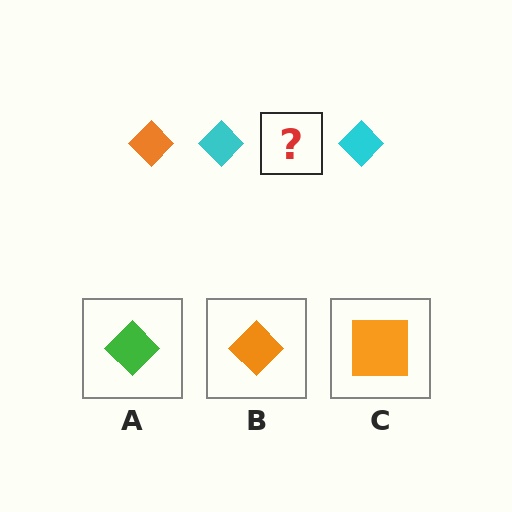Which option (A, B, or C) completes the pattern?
B.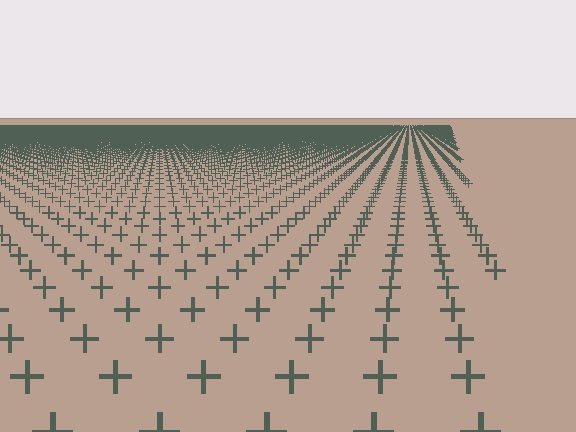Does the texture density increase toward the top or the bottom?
Density increases toward the top.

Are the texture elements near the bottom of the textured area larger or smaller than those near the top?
Larger. Near the bottom, elements are closer to the viewer and appear at a bigger on-screen size.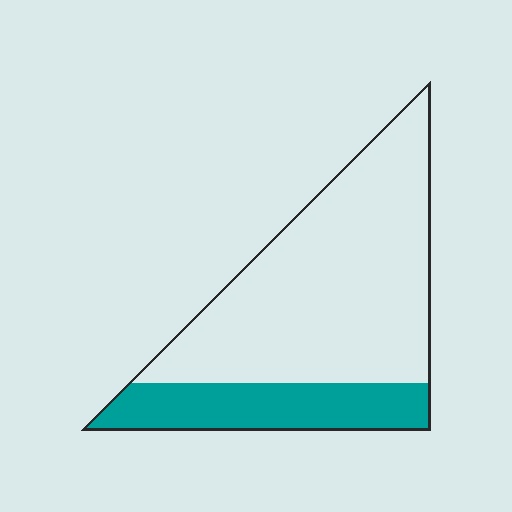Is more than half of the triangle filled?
No.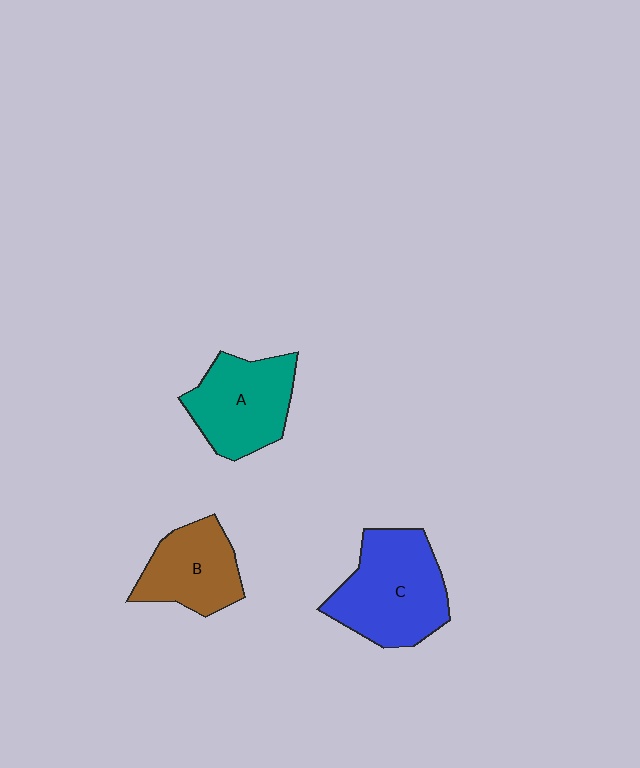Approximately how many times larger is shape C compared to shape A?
Approximately 1.2 times.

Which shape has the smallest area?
Shape B (brown).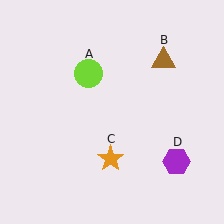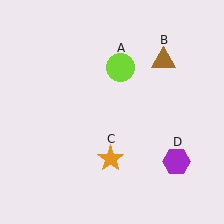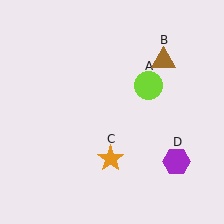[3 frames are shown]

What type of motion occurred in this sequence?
The lime circle (object A) rotated clockwise around the center of the scene.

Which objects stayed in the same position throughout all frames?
Brown triangle (object B) and orange star (object C) and purple hexagon (object D) remained stationary.